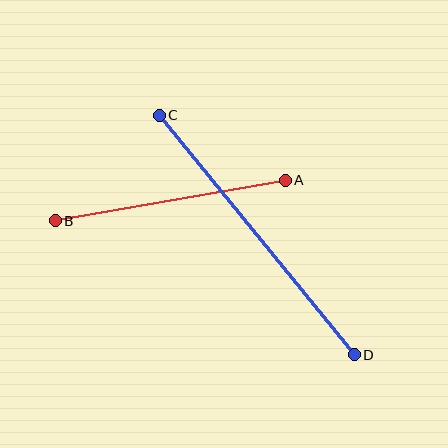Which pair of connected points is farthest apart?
Points C and D are farthest apart.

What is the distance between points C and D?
The distance is approximately 309 pixels.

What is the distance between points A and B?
The distance is approximately 233 pixels.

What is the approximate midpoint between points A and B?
The midpoint is at approximately (170, 201) pixels.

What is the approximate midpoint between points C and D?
The midpoint is at approximately (257, 235) pixels.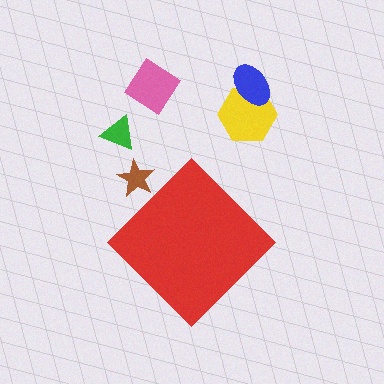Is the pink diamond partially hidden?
No, the pink diamond is fully visible.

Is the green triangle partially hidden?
No, the green triangle is fully visible.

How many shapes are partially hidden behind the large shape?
1 shape is partially hidden.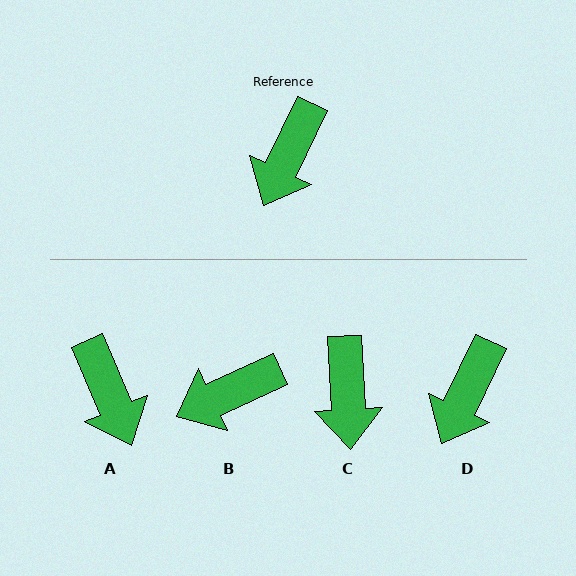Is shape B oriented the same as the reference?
No, it is off by about 40 degrees.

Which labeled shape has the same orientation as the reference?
D.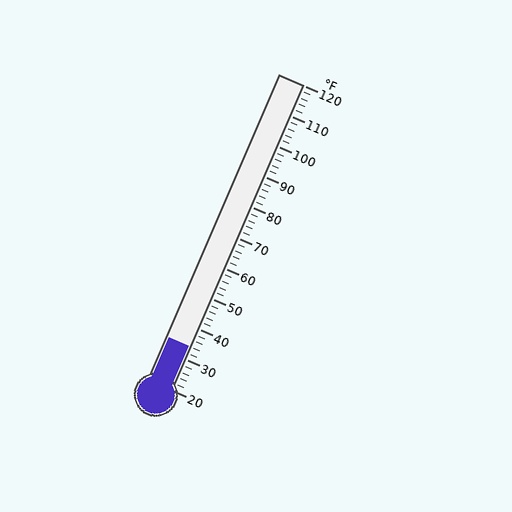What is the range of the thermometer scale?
The thermometer scale ranges from 20°F to 120°F.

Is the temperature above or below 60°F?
The temperature is below 60°F.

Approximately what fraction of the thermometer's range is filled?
The thermometer is filled to approximately 15% of its range.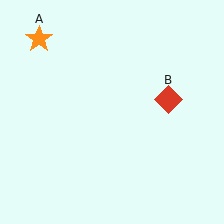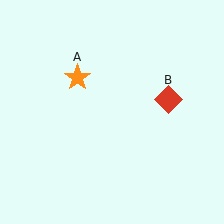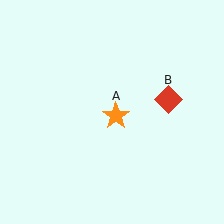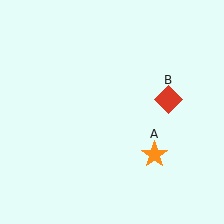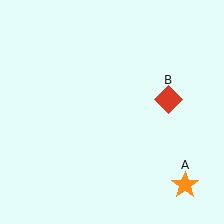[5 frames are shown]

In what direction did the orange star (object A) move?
The orange star (object A) moved down and to the right.